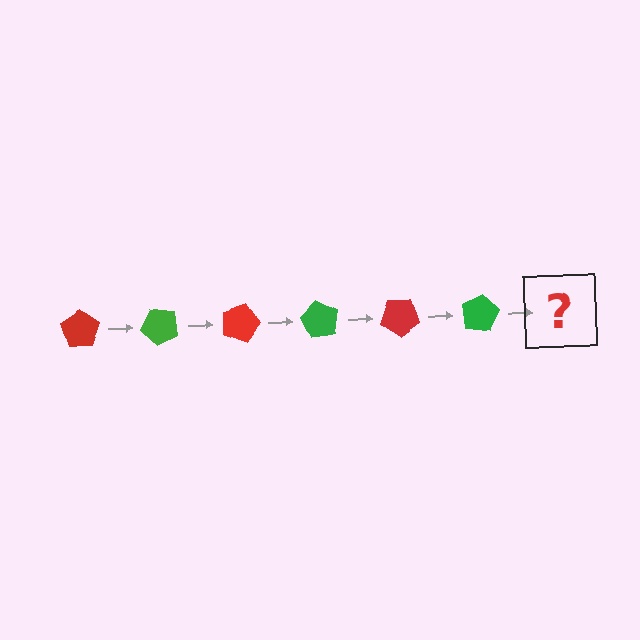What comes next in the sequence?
The next element should be a red pentagon, rotated 270 degrees from the start.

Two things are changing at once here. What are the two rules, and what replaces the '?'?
The two rules are that it rotates 45 degrees each step and the color cycles through red and green. The '?' should be a red pentagon, rotated 270 degrees from the start.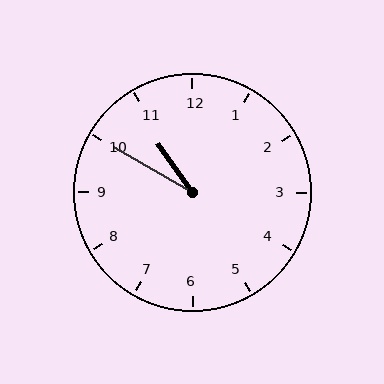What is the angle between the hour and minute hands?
Approximately 25 degrees.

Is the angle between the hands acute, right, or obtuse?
It is acute.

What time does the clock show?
10:50.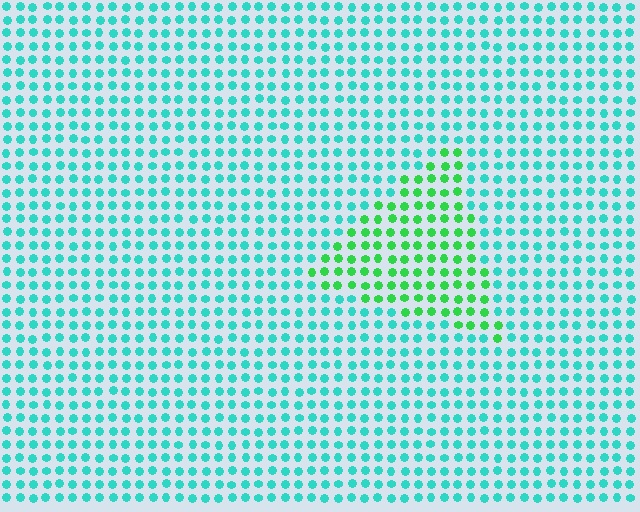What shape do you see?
I see a triangle.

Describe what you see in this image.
The image is filled with small cyan elements in a uniform arrangement. A triangle-shaped region is visible where the elements are tinted to a slightly different hue, forming a subtle color boundary.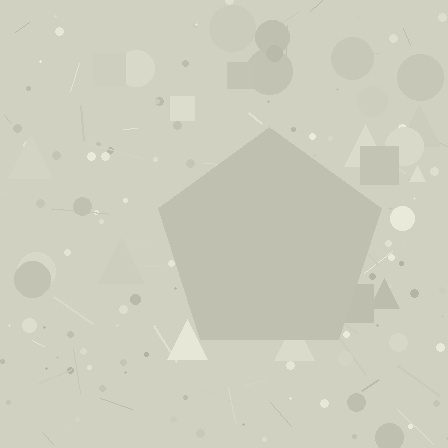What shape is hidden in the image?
A pentagon is hidden in the image.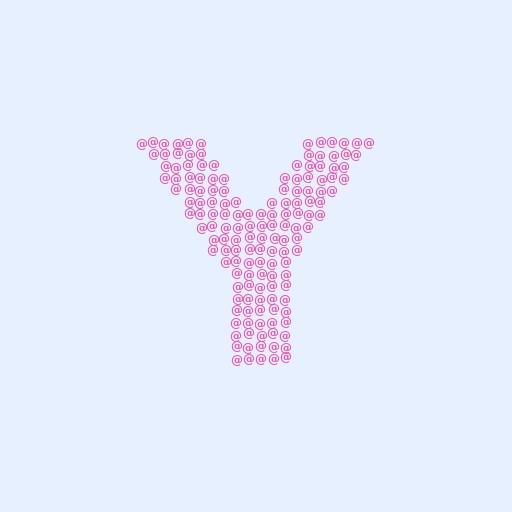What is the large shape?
The large shape is the letter Y.